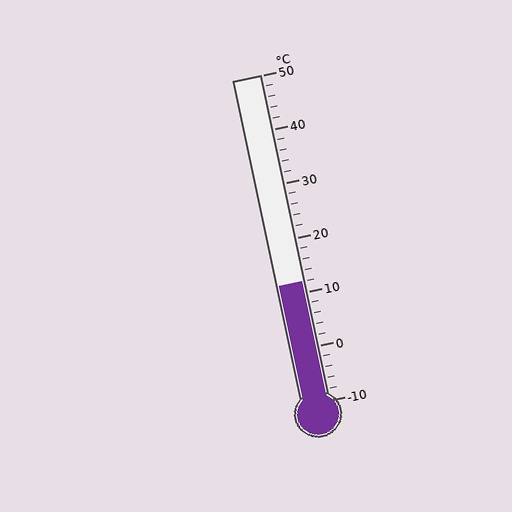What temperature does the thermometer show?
The thermometer shows approximately 12°C.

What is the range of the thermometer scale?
The thermometer scale ranges from -10°C to 50°C.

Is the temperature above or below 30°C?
The temperature is below 30°C.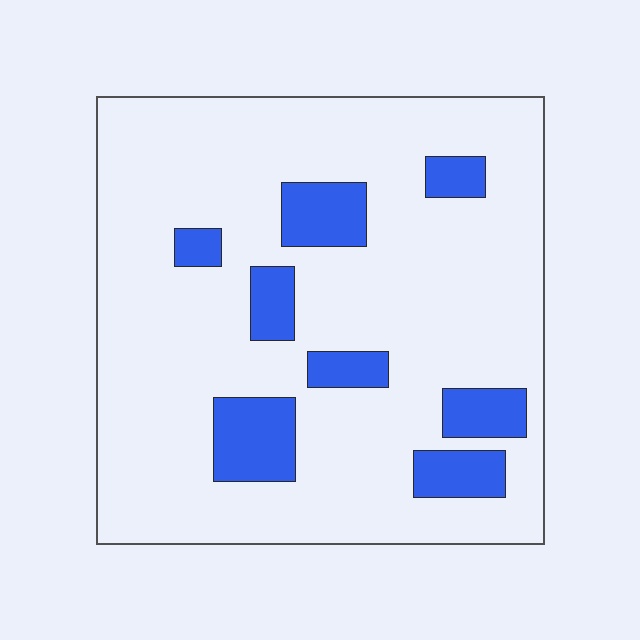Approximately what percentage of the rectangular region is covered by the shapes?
Approximately 15%.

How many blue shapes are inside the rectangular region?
8.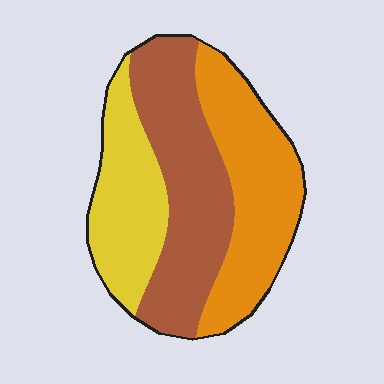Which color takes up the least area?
Yellow, at roughly 25%.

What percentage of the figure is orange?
Orange covers roughly 35% of the figure.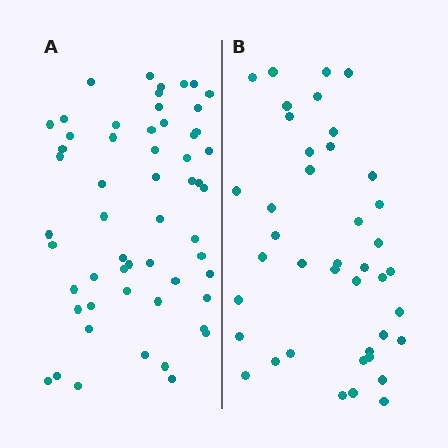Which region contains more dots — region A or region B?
Region A (the left region) has more dots.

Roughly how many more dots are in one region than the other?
Region A has approximately 15 more dots than region B.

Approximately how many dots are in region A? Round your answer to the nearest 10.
About 60 dots. (The exact count is 56, which rounds to 60.)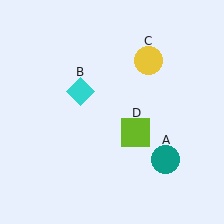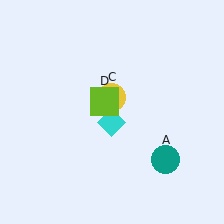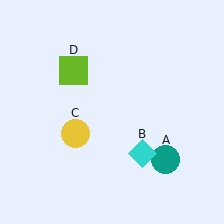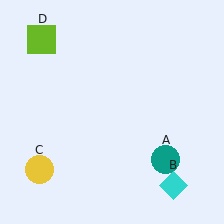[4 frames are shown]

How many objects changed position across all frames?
3 objects changed position: cyan diamond (object B), yellow circle (object C), lime square (object D).